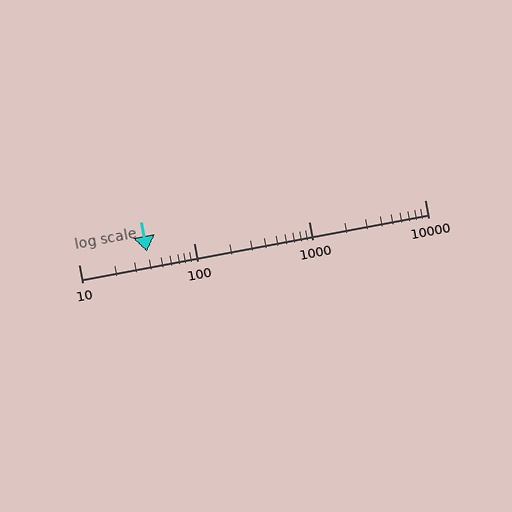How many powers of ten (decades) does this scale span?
The scale spans 3 decades, from 10 to 10000.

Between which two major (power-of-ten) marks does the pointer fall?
The pointer is between 10 and 100.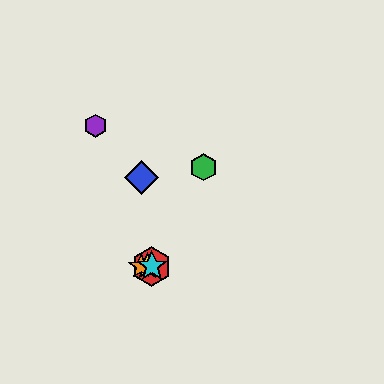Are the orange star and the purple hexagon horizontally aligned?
No, the orange star is at y≈266 and the purple hexagon is at y≈126.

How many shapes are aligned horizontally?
4 shapes (the red hexagon, the yellow star, the orange star, the cyan star) are aligned horizontally.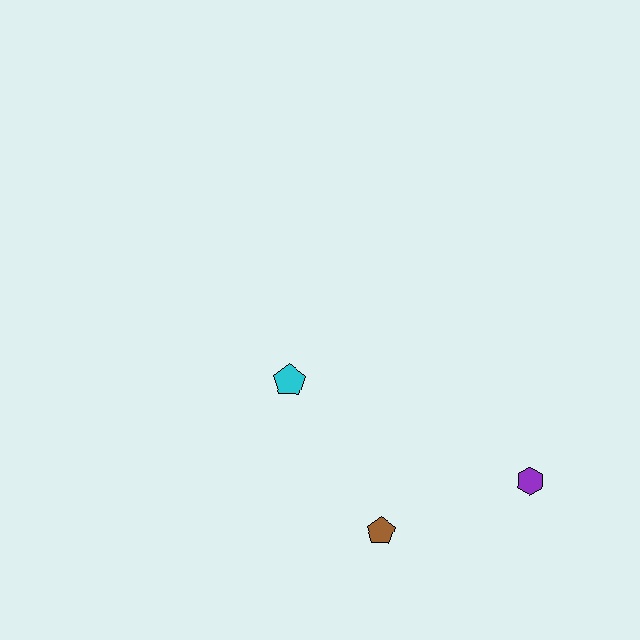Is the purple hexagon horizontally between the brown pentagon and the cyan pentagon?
No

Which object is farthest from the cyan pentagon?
The purple hexagon is farthest from the cyan pentagon.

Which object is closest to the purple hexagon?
The brown pentagon is closest to the purple hexagon.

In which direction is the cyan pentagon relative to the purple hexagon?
The cyan pentagon is to the left of the purple hexagon.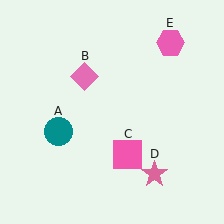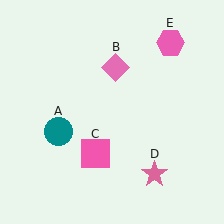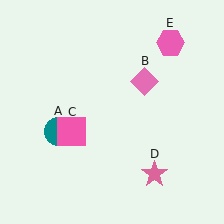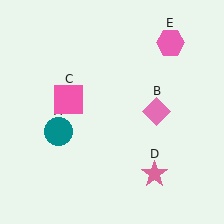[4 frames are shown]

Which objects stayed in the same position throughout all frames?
Teal circle (object A) and pink star (object D) and pink hexagon (object E) remained stationary.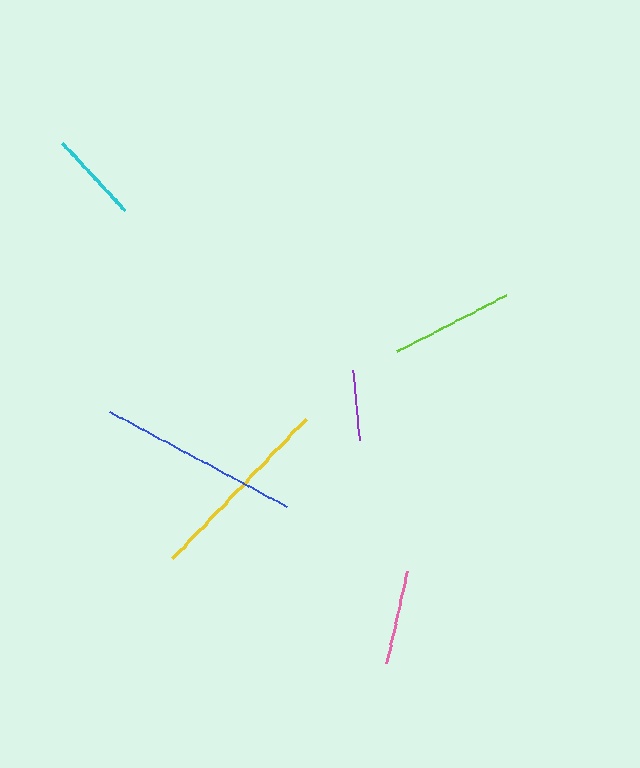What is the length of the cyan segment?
The cyan segment is approximately 91 pixels long.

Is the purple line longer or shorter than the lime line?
The lime line is longer than the purple line.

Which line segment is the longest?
The blue line is the longest at approximately 200 pixels.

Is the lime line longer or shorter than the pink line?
The lime line is longer than the pink line.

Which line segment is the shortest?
The purple line is the shortest at approximately 70 pixels.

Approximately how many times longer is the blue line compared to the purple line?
The blue line is approximately 2.9 times the length of the purple line.